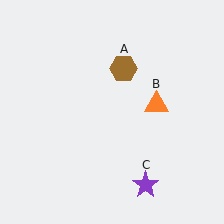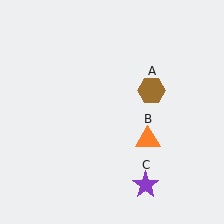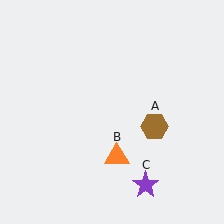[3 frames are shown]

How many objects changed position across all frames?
2 objects changed position: brown hexagon (object A), orange triangle (object B).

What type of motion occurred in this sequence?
The brown hexagon (object A), orange triangle (object B) rotated clockwise around the center of the scene.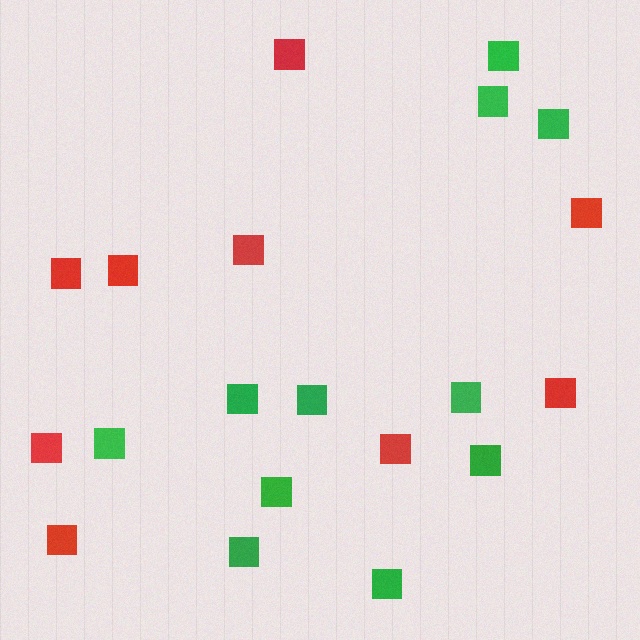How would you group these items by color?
There are 2 groups: one group of green squares (11) and one group of red squares (9).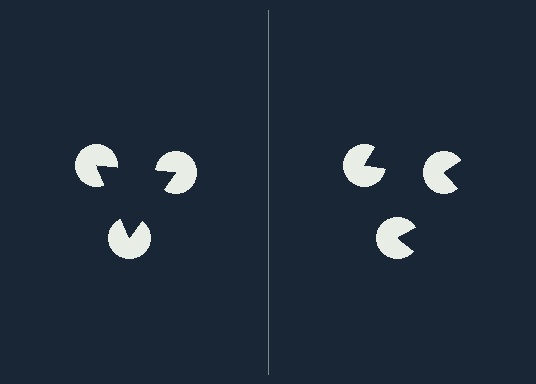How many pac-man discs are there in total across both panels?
6 — 3 on each side.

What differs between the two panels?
The pac-man discs are positioned identically on both sides; only the wedge orientations differ. On the left they align to a triangle; on the right they are misaligned.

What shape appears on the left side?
An illusory triangle.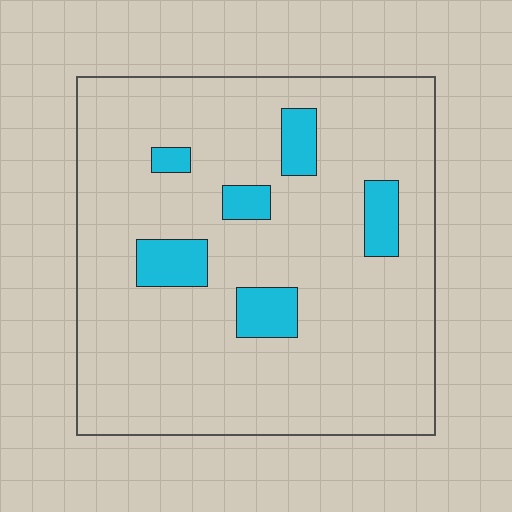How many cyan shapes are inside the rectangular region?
6.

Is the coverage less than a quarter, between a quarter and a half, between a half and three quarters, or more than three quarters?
Less than a quarter.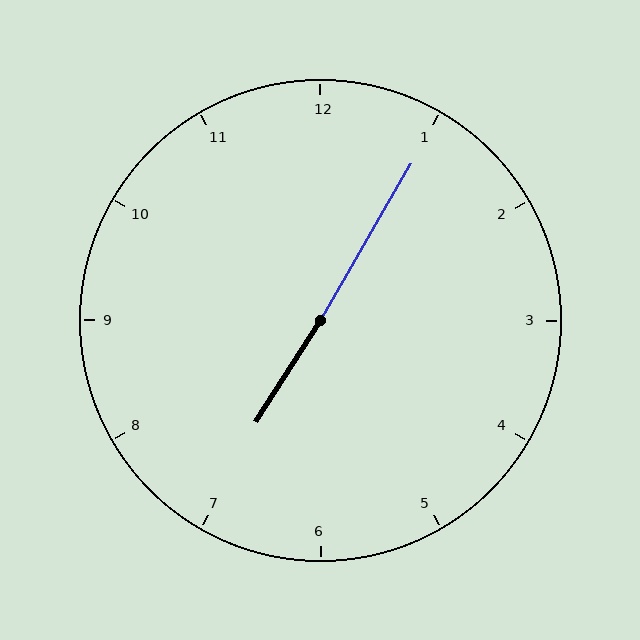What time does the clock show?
7:05.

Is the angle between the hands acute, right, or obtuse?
It is obtuse.